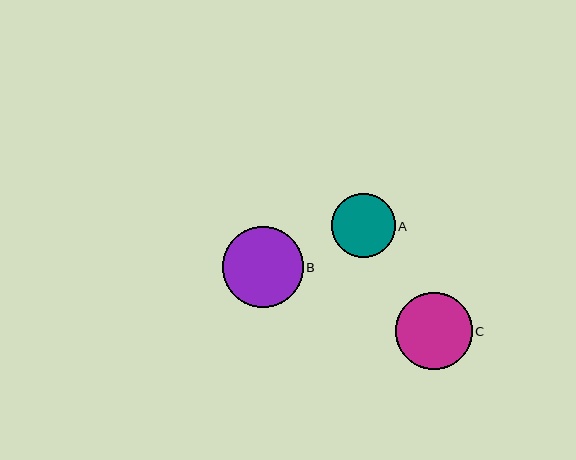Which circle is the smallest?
Circle A is the smallest with a size of approximately 63 pixels.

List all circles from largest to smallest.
From largest to smallest: B, C, A.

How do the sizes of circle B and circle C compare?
Circle B and circle C are approximately the same size.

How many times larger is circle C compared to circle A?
Circle C is approximately 1.2 times the size of circle A.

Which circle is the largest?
Circle B is the largest with a size of approximately 81 pixels.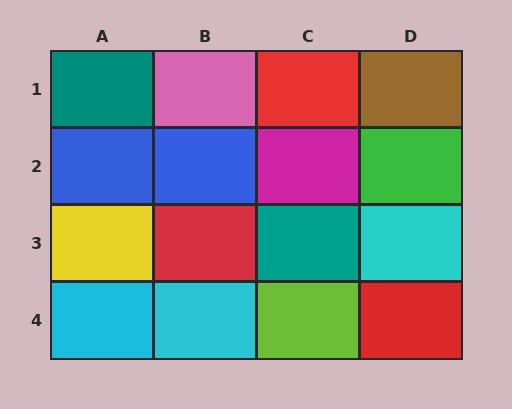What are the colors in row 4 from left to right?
Cyan, cyan, lime, red.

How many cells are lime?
1 cell is lime.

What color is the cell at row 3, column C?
Teal.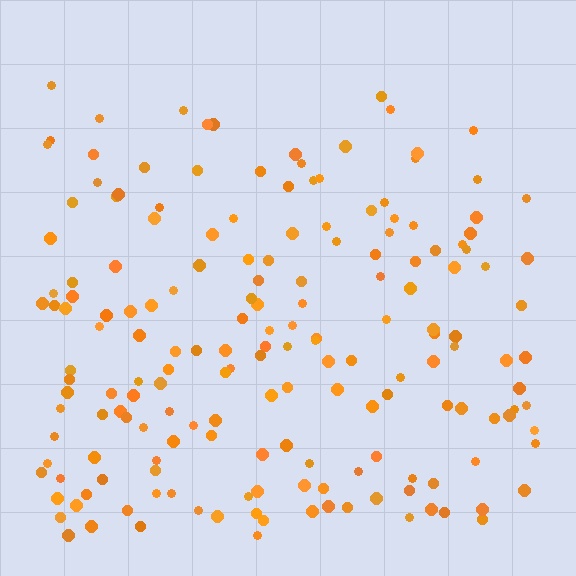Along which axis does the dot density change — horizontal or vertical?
Vertical.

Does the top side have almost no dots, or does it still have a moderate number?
Still a moderate number, just noticeably fewer than the bottom.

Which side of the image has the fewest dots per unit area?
The top.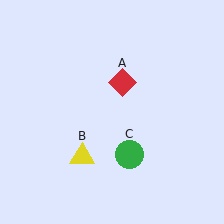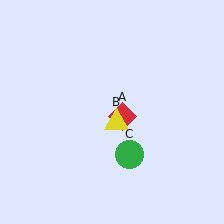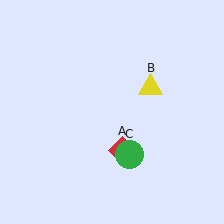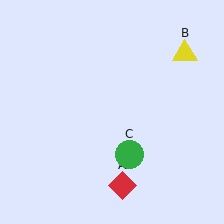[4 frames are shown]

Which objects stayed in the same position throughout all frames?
Green circle (object C) remained stationary.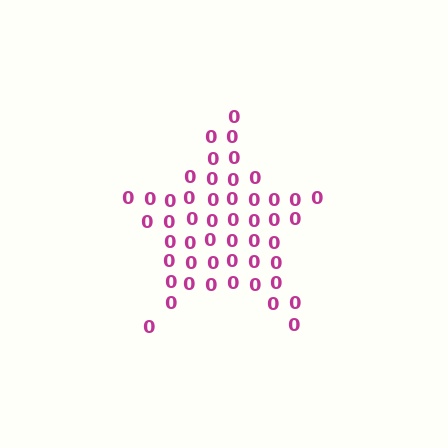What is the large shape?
The large shape is a star.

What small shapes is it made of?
It is made of small digit 0's.